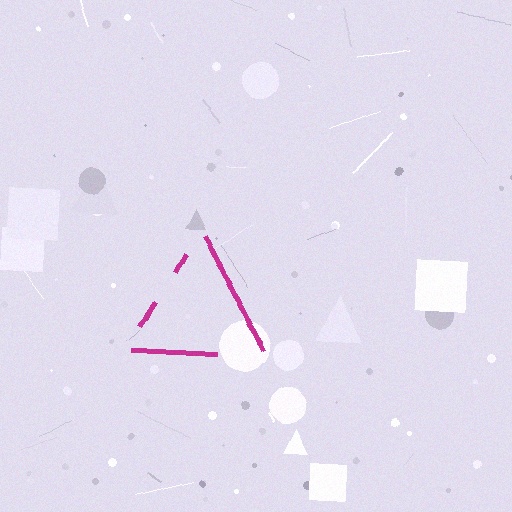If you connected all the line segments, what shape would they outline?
They would outline a triangle.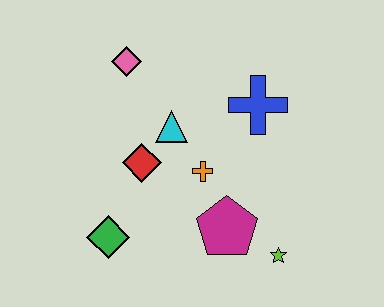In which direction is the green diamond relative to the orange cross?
The green diamond is to the left of the orange cross.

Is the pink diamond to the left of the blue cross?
Yes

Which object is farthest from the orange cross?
The pink diamond is farthest from the orange cross.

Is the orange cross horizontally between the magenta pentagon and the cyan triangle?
Yes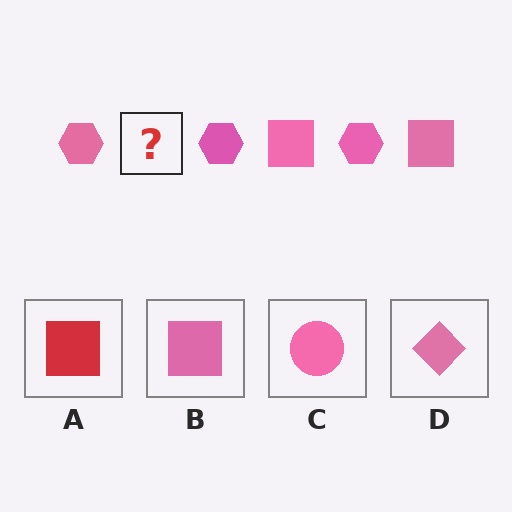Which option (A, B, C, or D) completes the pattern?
B.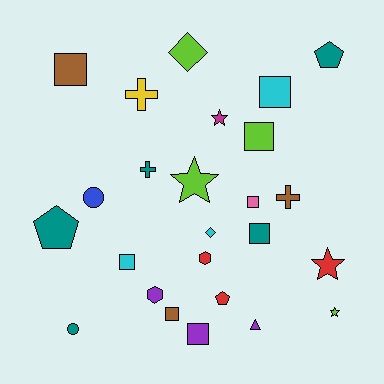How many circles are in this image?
There are 2 circles.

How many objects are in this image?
There are 25 objects.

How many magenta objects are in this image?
There is 1 magenta object.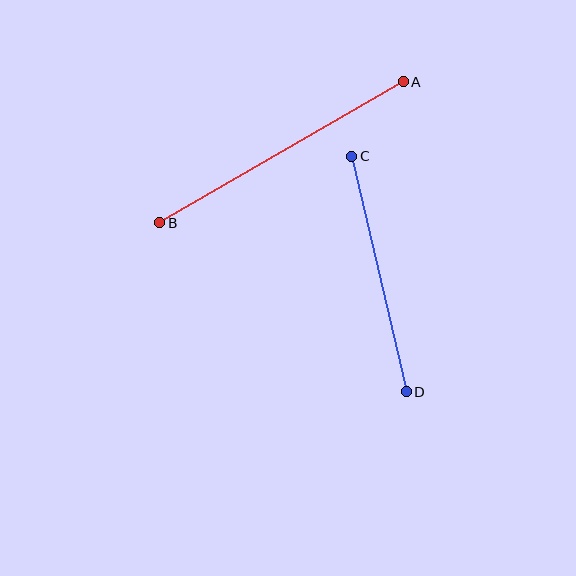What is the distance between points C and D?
The distance is approximately 242 pixels.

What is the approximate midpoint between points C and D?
The midpoint is at approximately (379, 274) pixels.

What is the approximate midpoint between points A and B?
The midpoint is at approximately (282, 152) pixels.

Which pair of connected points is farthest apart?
Points A and B are farthest apart.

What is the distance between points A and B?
The distance is approximately 281 pixels.